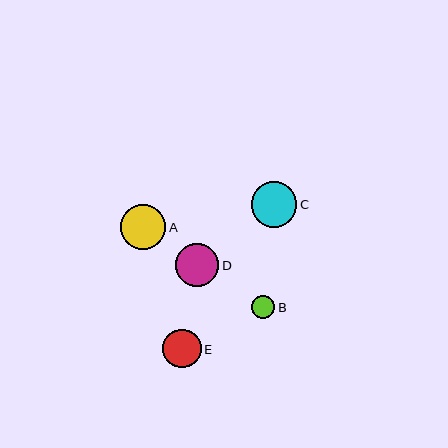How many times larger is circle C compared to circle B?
Circle C is approximately 1.9 times the size of circle B.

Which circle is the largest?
Circle A is the largest with a size of approximately 46 pixels.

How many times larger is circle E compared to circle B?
Circle E is approximately 1.6 times the size of circle B.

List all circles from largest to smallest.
From largest to smallest: A, C, D, E, B.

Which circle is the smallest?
Circle B is the smallest with a size of approximately 23 pixels.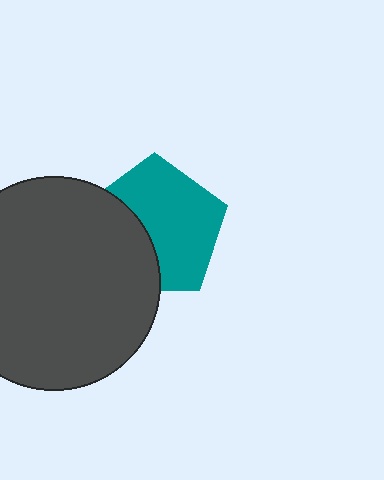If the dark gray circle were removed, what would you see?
You would see the complete teal pentagon.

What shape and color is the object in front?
The object in front is a dark gray circle.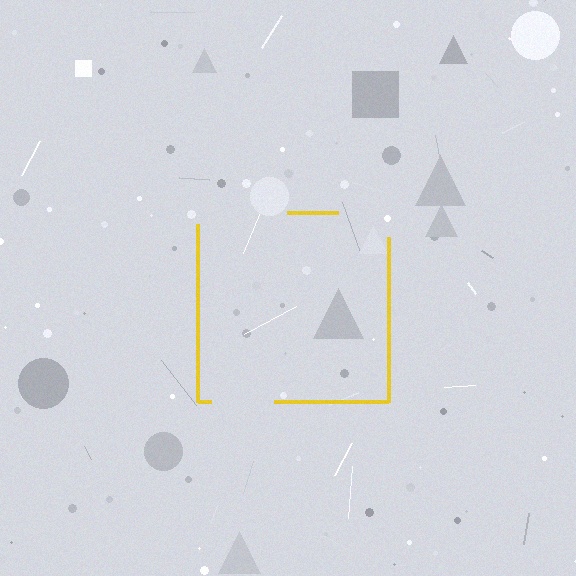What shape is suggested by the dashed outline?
The dashed outline suggests a square.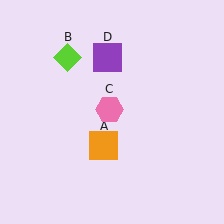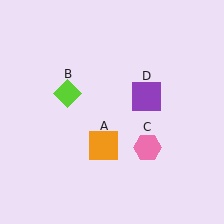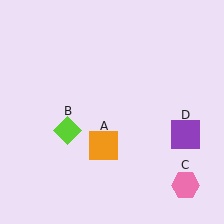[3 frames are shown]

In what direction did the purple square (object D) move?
The purple square (object D) moved down and to the right.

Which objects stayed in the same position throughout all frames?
Orange square (object A) remained stationary.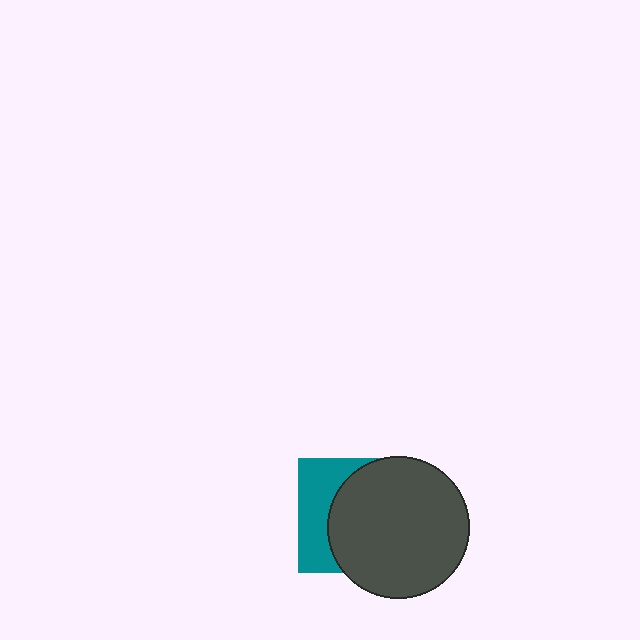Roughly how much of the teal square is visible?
A small part of it is visible (roughly 35%).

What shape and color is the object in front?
The object in front is a dark gray circle.